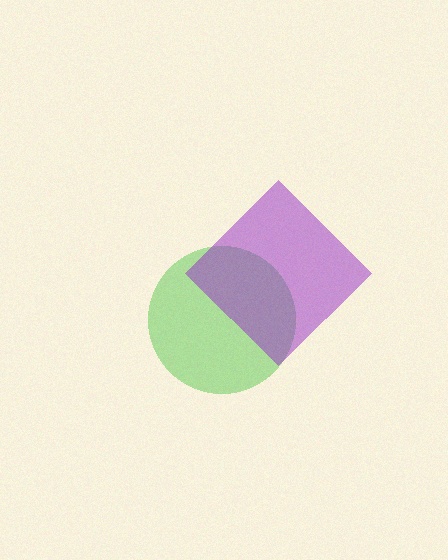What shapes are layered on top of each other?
The layered shapes are: a green circle, a purple diamond.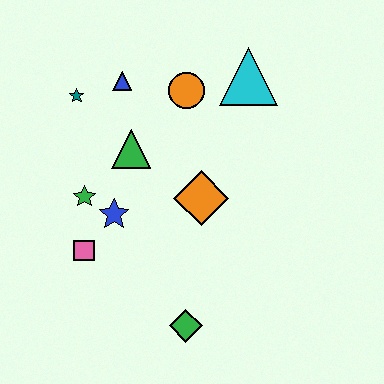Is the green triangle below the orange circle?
Yes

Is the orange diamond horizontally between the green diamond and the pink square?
No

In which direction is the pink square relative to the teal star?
The pink square is below the teal star.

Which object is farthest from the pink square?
The cyan triangle is farthest from the pink square.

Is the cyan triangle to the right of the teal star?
Yes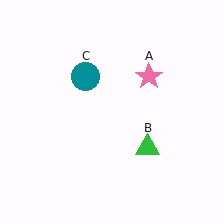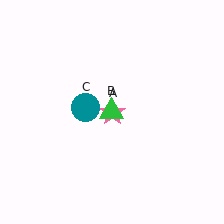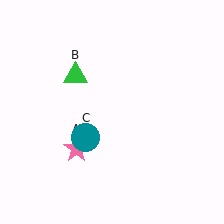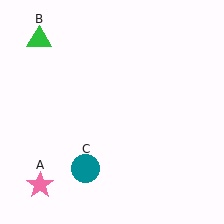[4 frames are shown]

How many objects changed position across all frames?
3 objects changed position: pink star (object A), green triangle (object B), teal circle (object C).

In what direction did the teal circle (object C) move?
The teal circle (object C) moved down.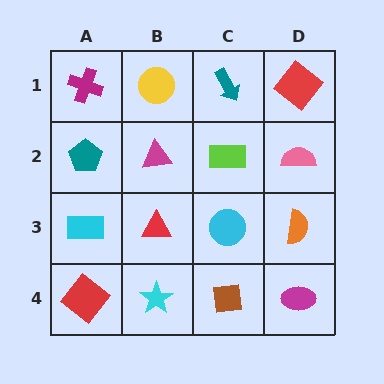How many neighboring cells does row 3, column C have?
4.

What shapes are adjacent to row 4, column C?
A cyan circle (row 3, column C), a cyan star (row 4, column B), a magenta ellipse (row 4, column D).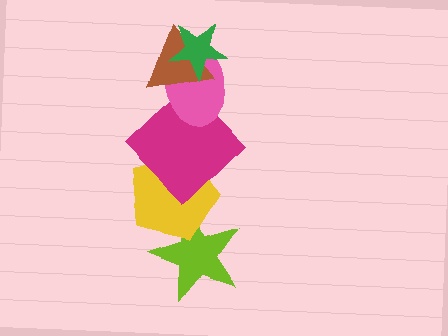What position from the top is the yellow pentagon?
The yellow pentagon is 5th from the top.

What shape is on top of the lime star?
The yellow pentagon is on top of the lime star.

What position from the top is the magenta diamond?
The magenta diamond is 4th from the top.